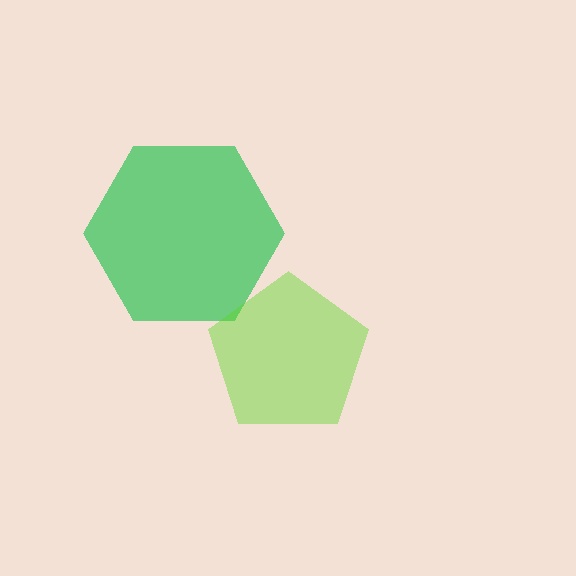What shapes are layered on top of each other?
The layered shapes are: a green hexagon, a lime pentagon.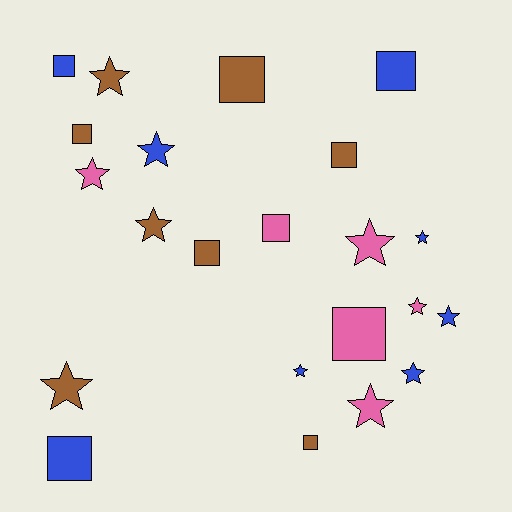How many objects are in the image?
There are 22 objects.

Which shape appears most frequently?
Star, with 12 objects.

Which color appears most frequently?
Brown, with 8 objects.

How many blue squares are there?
There are 3 blue squares.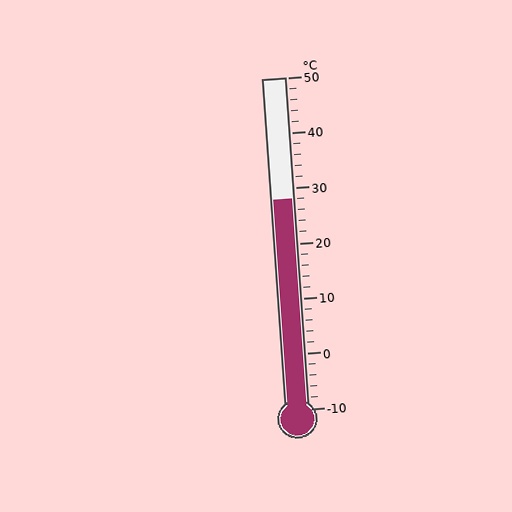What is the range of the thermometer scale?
The thermometer scale ranges from -10°C to 50°C.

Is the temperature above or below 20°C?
The temperature is above 20°C.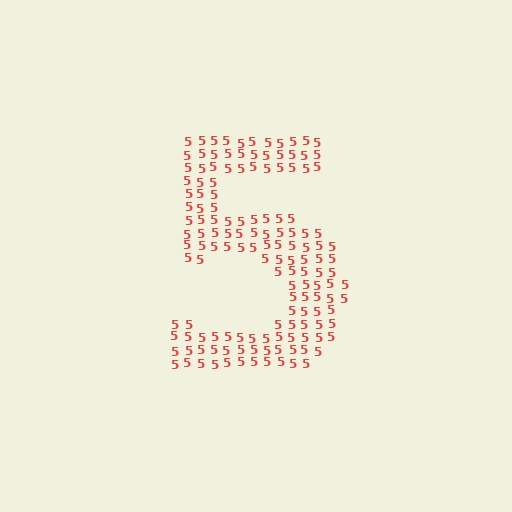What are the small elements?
The small elements are digit 5's.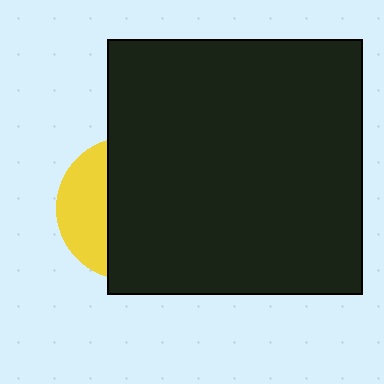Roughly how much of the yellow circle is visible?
A small part of it is visible (roughly 32%).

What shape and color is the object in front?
The object in front is a black rectangle.